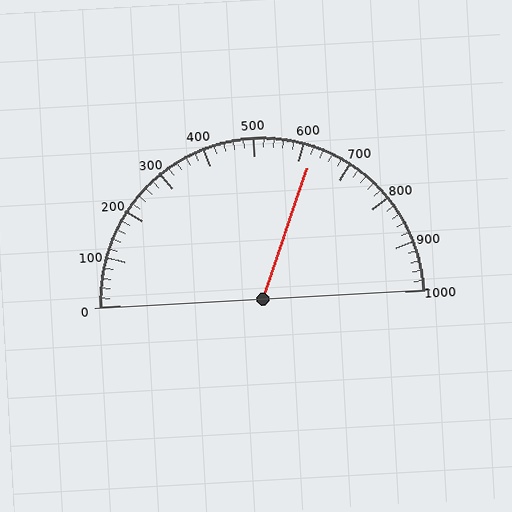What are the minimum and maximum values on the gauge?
The gauge ranges from 0 to 1000.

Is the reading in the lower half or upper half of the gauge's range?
The reading is in the upper half of the range (0 to 1000).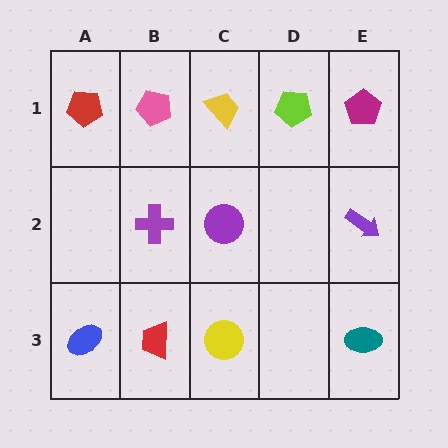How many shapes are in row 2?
3 shapes.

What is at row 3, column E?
A teal ellipse.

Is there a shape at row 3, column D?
No, that cell is empty.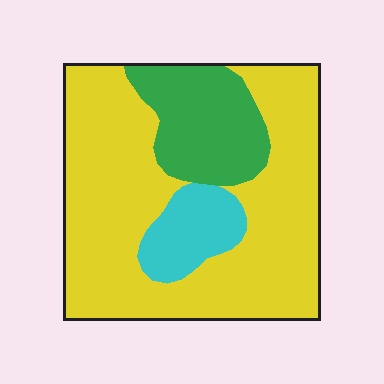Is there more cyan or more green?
Green.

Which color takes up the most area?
Yellow, at roughly 70%.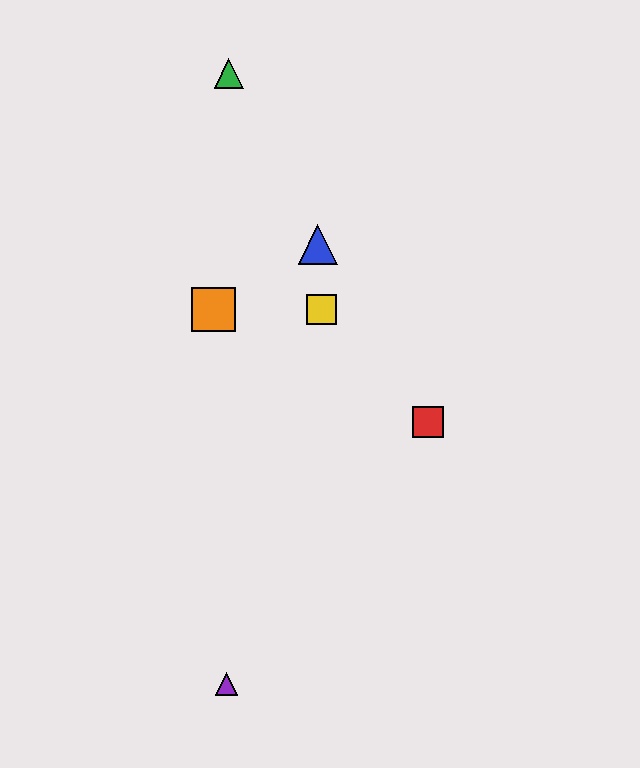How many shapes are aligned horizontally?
2 shapes (the yellow square, the orange square) are aligned horizontally.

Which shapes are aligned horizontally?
The yellow square, the orange square are aligned horizontally.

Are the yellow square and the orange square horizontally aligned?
Yes, both are at y≈310.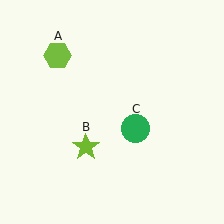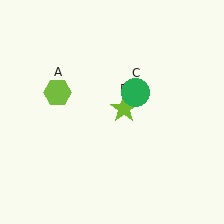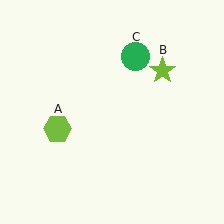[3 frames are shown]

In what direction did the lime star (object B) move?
The lime star (object B) moved up and to the right.